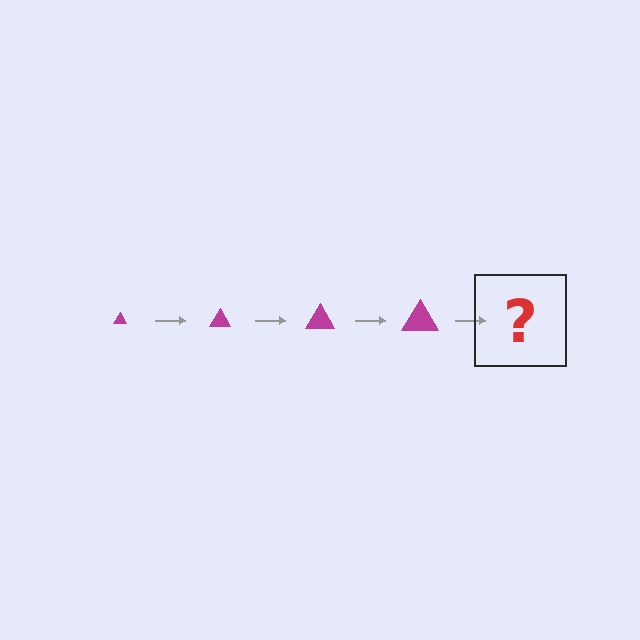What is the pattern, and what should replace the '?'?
The pattern is that the triangle gets progressively larger each step. The '?' should be a magenta triangle, larger than the previous one.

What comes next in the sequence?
The next element should be a magenta triangle, larger than the previous one.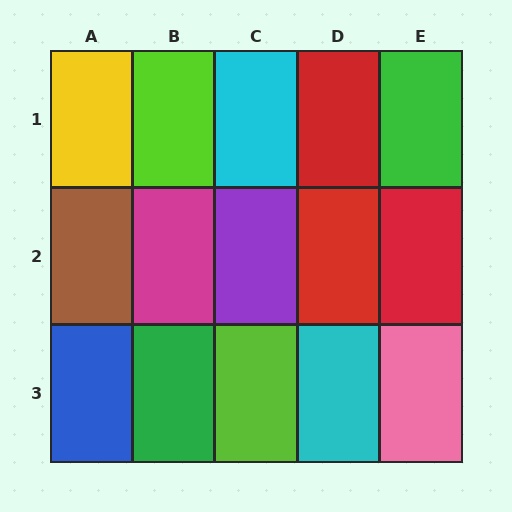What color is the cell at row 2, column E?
Red.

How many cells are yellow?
1 cell is yellow.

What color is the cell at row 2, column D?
Red.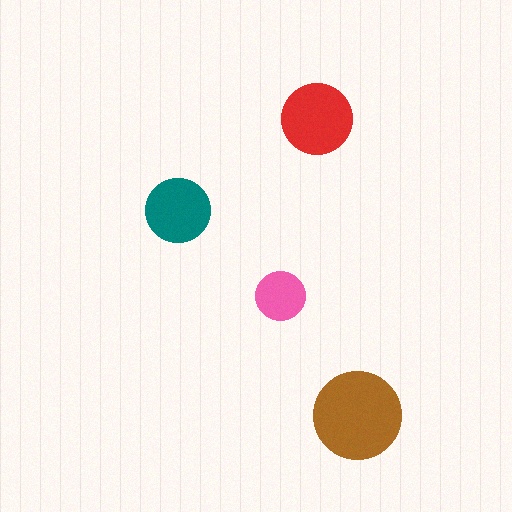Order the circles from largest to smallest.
the brown one, the red one, the teal one, the pink one.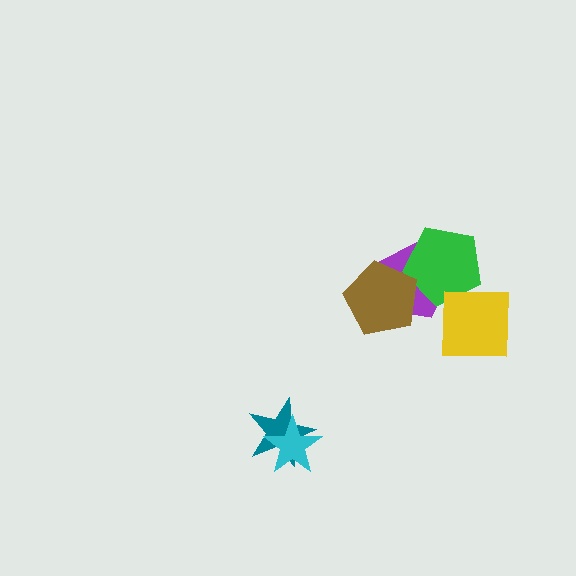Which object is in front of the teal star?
The cyan star is in front of the teal star.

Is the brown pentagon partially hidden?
No, no other shape covers it.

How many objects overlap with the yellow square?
2 objects overlap with the yellow square.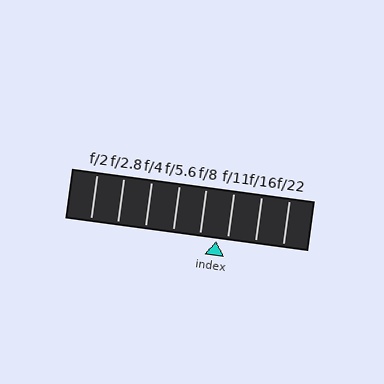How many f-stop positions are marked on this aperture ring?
There are 8 f-stop positions marked.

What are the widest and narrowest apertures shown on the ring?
The widest aperture shown is f/2 and the narrowest is f/22.